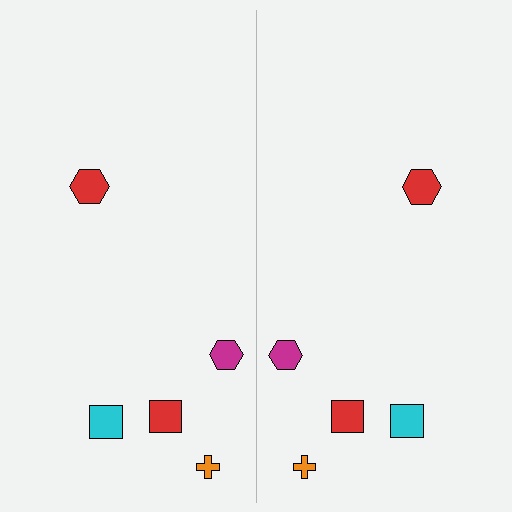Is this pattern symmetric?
Yes, this pattern has bilateral (reflection) symmetry.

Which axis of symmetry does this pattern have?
The pattern has a vertical axis of symmetry running through the center of the image.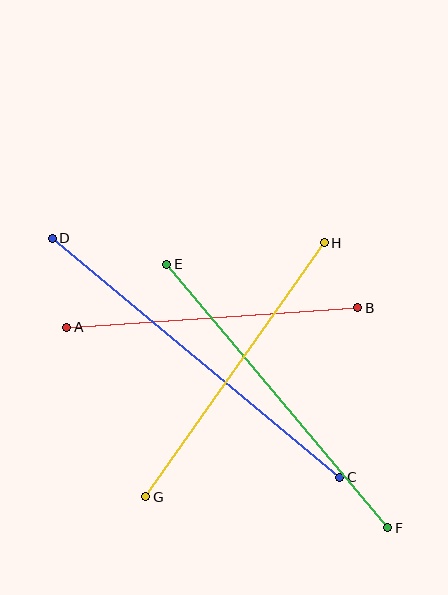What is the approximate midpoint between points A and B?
The midpoint is at approximately (212, 317) pixels.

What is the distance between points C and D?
The distance is approximately 374 pixels.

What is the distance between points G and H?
The distance is approximately 311 pixels.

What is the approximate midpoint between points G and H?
The midpoint is at approximately (235, 370) pixels.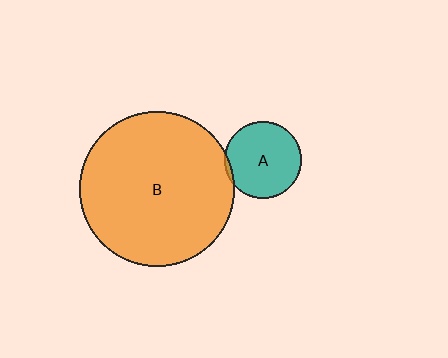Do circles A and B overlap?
Yes.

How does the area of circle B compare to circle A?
Approximately 4.0 times.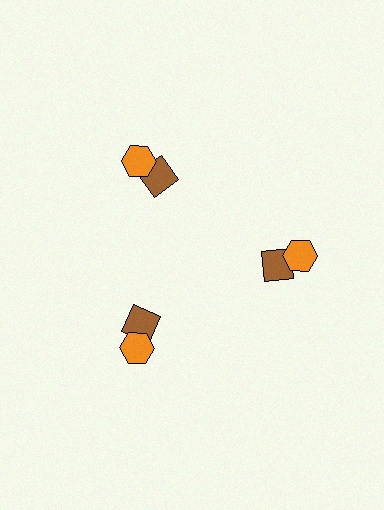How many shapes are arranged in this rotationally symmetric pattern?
There are 6 shapes, arranged in 3 groups of 2.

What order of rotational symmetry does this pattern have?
This pattern has 3-fold rotational symmetry.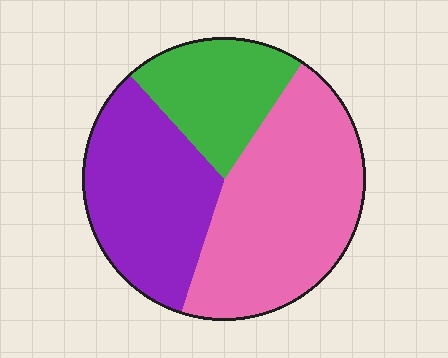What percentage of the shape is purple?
Purple covers around 35% of the shape.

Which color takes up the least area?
Green, at roughly 20%.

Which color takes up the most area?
Pink, at roughly 45%.